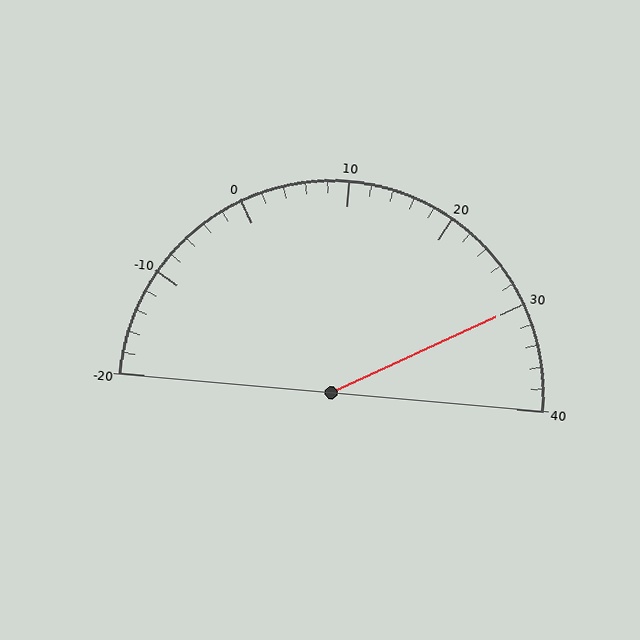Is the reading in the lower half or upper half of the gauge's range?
The reading is in the upper half of the range (-20 to 40).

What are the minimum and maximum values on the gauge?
The gauge ranges from -20 to 40.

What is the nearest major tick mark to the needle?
The nearest major tick mark is 30.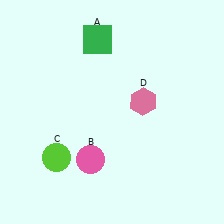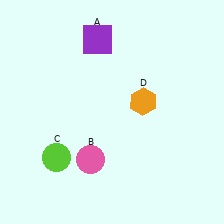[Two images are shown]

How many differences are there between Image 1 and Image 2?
There are 2 differences between the two images.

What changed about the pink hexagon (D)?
In Image 1, D is pink. In Image 2, it changed to orange.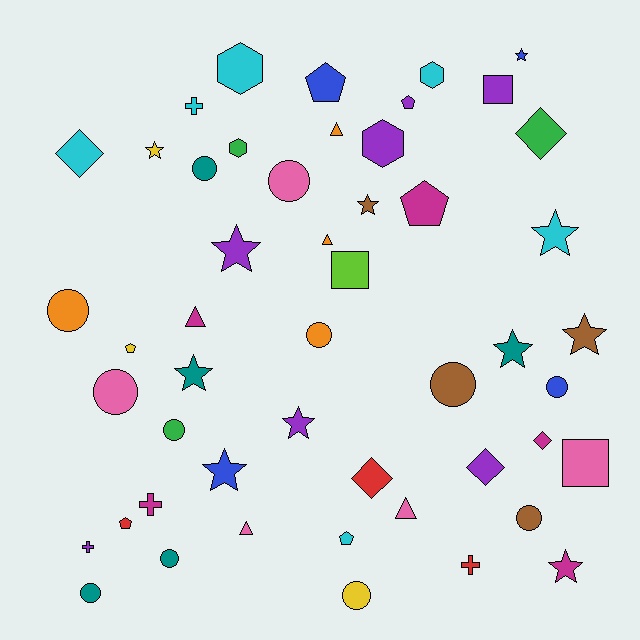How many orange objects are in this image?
There are 4 orange objects.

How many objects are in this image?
There are 50 objects.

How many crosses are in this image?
There are 4 crosses.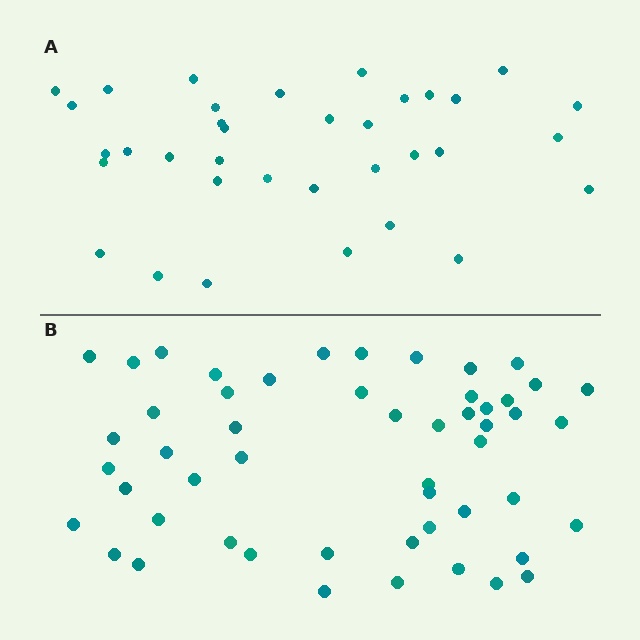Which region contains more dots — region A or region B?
Region B (the bottom region) has more dots.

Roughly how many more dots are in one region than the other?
Region B has approximately 15 more dots than region A.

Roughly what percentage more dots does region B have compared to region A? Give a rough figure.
About 50% more.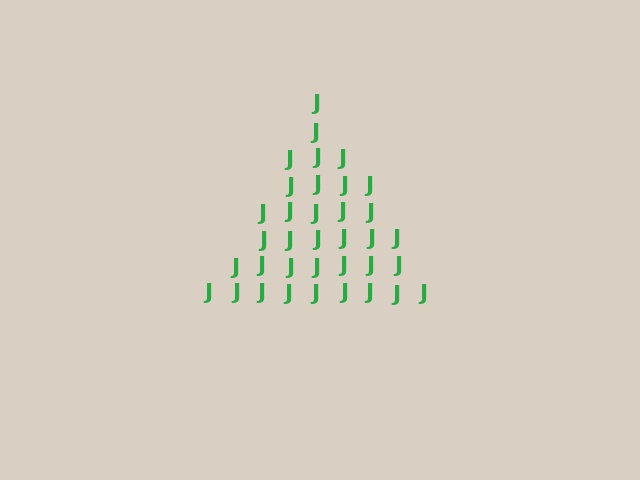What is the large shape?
The large shape is a triangle.